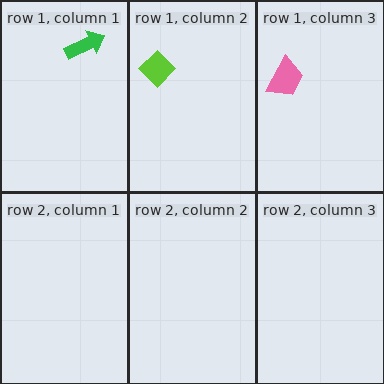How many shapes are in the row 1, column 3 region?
1.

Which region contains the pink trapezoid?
The row 1, column 3 region.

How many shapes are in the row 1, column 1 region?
1.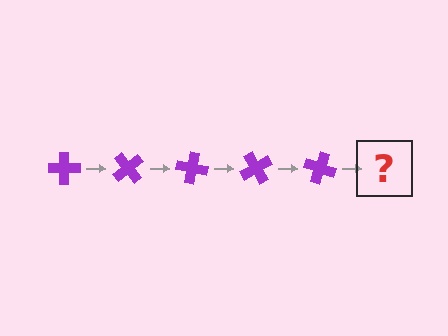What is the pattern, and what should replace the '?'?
The pattern is that the cross rotates 50 degrees each step. The '?' should be a purple cross rotated 250 degrees.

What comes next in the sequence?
The next element should be a purple cross rotated 250 degrees.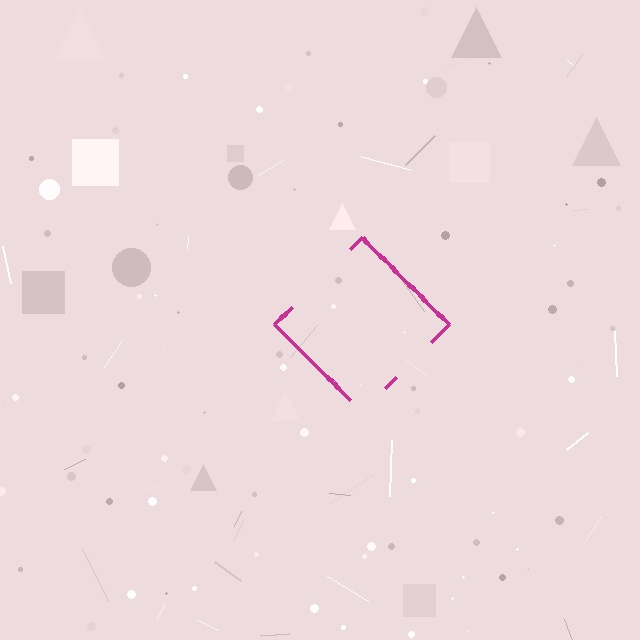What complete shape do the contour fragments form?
The contour fragments form a diamond.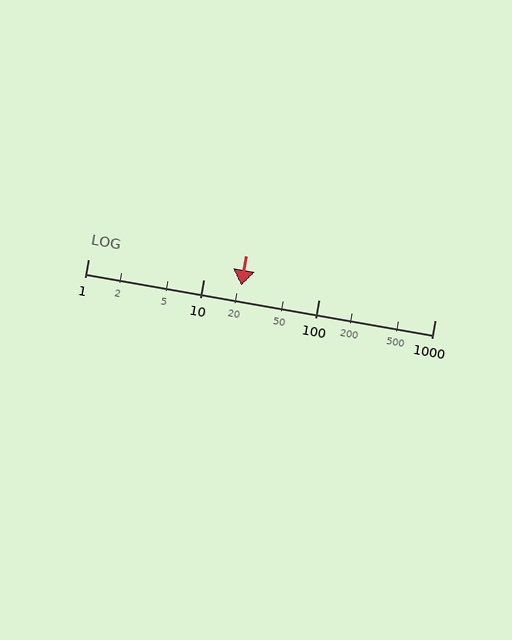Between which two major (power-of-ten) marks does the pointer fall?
The pointer is between 10 and 100.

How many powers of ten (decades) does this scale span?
The scale spans 3 decades, from 1 to 1000.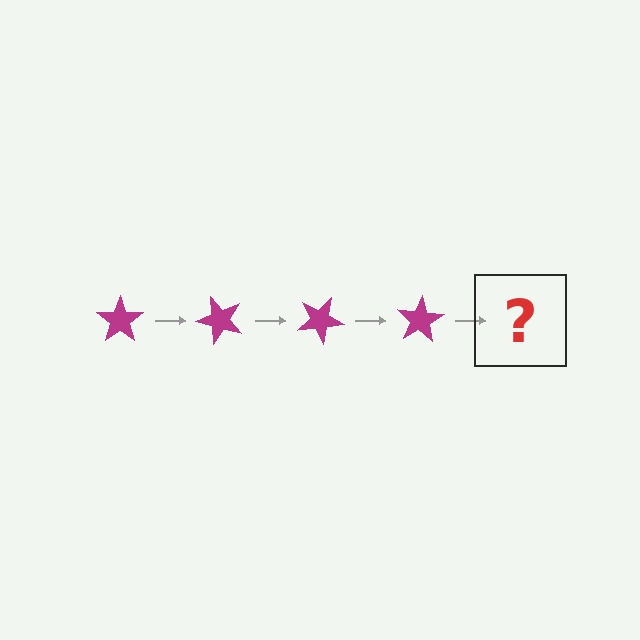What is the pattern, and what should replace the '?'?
The pattern is that the star rotates 50 degrees each step. The '?' should be a magenta star rotated 200 degrees.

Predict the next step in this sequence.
The next step is a magenta star rotated 200 degrees.